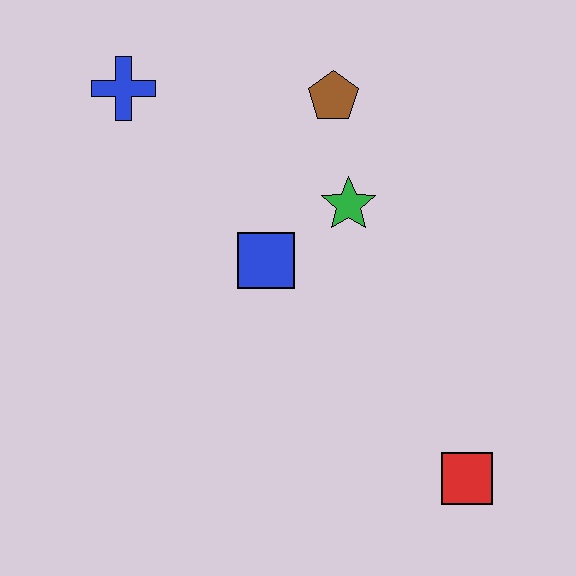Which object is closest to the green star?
The blue square is closest to the green star.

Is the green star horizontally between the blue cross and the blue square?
No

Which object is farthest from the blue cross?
The red square is farthest from the blue cross.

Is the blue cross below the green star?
No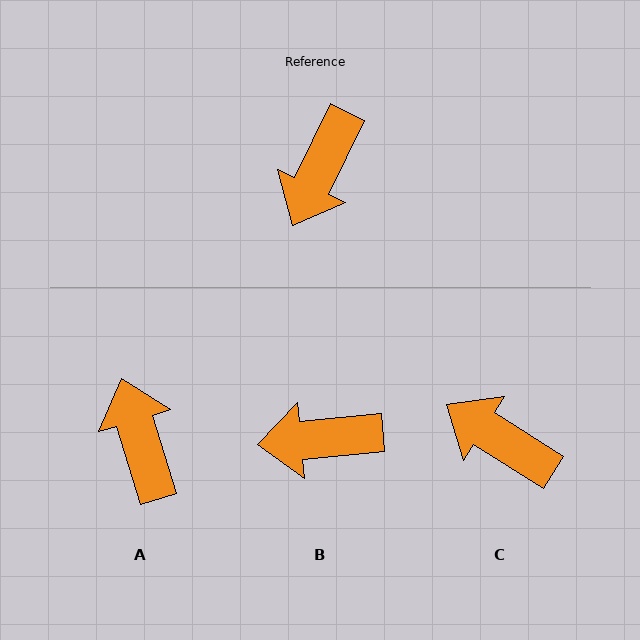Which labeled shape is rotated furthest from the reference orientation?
A, about 137 degrees away.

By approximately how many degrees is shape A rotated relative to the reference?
Approximately 137 degrees clockwise.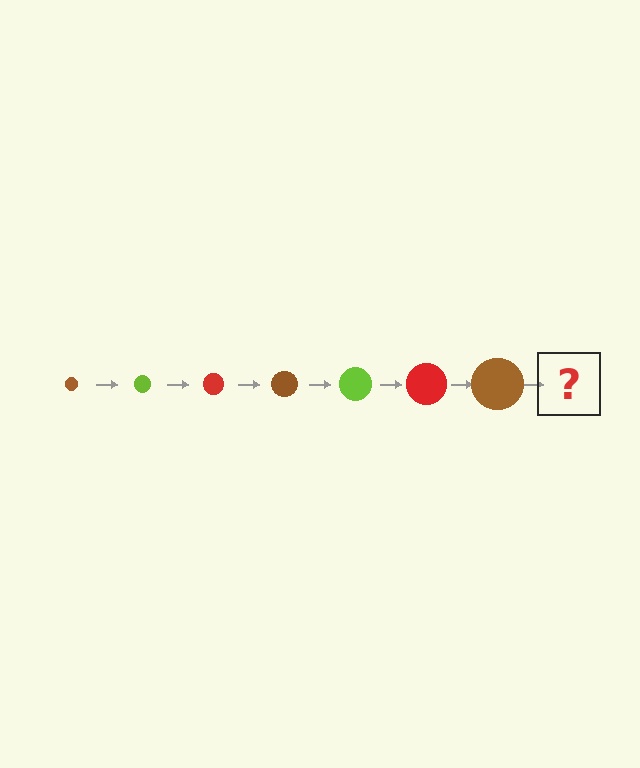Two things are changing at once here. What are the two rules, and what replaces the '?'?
The two rules are that the circle grows larger each step and the color cycles through brown, lime, and red. The '?' should be a lime circle, larger than the previous one.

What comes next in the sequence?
The next element should be a lime circle, larger than the previous one.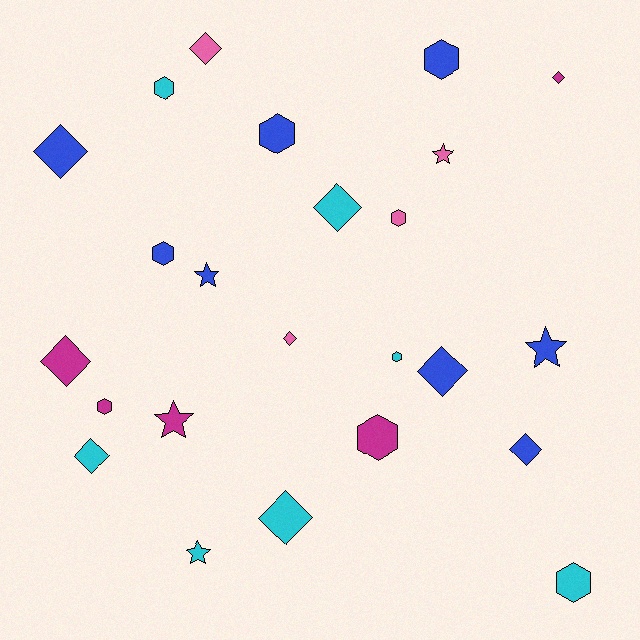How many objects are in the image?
There are 24 objects.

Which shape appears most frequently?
Diamond, with 10 objects.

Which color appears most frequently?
Blue, with 8 objects.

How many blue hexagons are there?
There are 3 blue hexagons.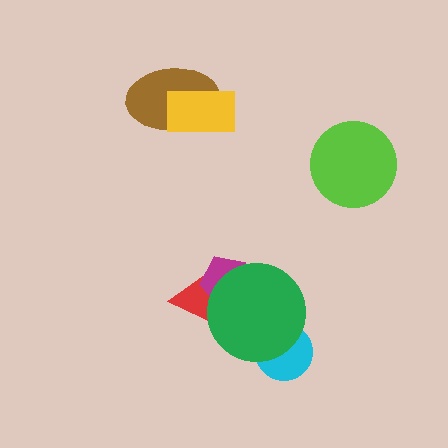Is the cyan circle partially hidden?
Yes, it is partially covered by another shape.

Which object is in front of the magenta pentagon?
The green circle is in front of the magenta pentagon.